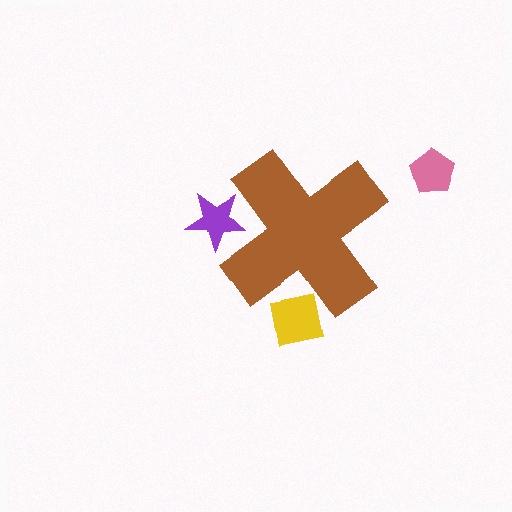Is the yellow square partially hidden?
Yes, the yellow square is partially hidden behind the brown cross.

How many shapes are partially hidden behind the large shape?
2 shapes are partially hidden.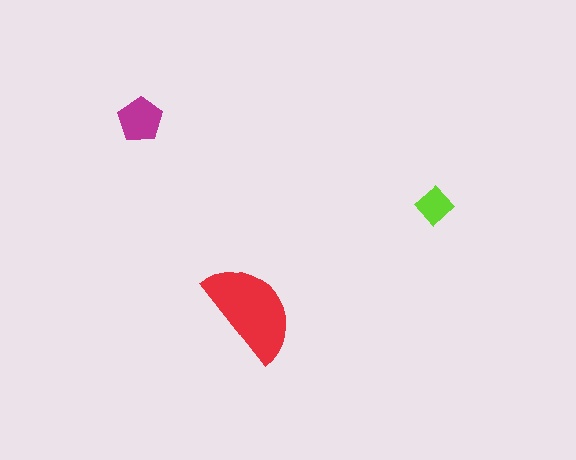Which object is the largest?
The red semicircle.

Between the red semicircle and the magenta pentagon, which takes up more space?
The red semicircle.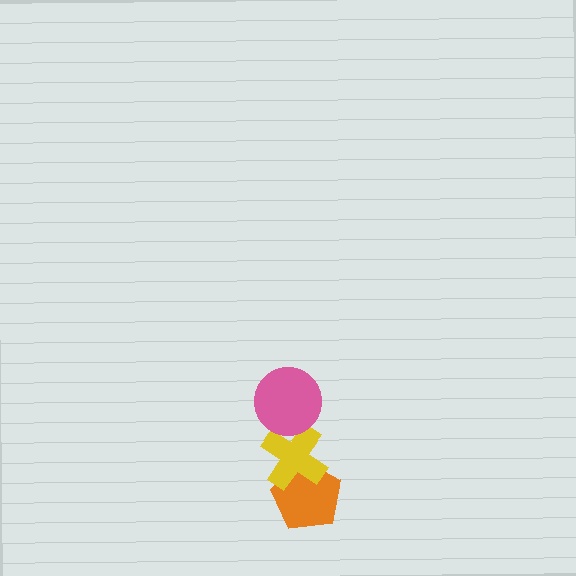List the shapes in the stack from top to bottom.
From top to bottom: the pink circle, the yellow cross, the orange pentagon.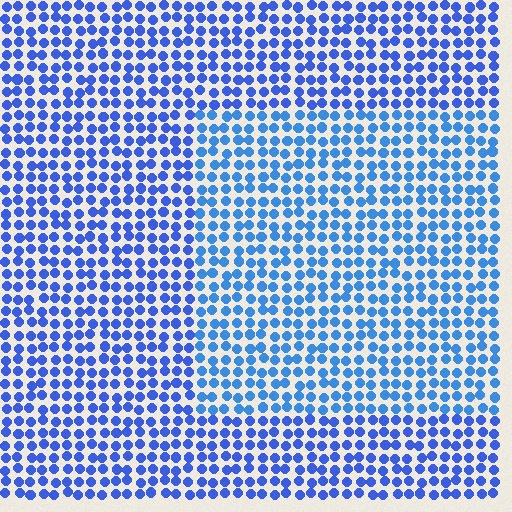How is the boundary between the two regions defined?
The boundary is defined purely by a slight shift in hue (about 18 degrees). Spacing, size, and orientation are identical on both sides.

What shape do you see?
I see a rectangle.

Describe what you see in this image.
The image is filled with small blue elements in a uniform arrangement. A rectangle-shaped region is visible where the elements are tinted to a slightly different hue, forming a subtle color boundary.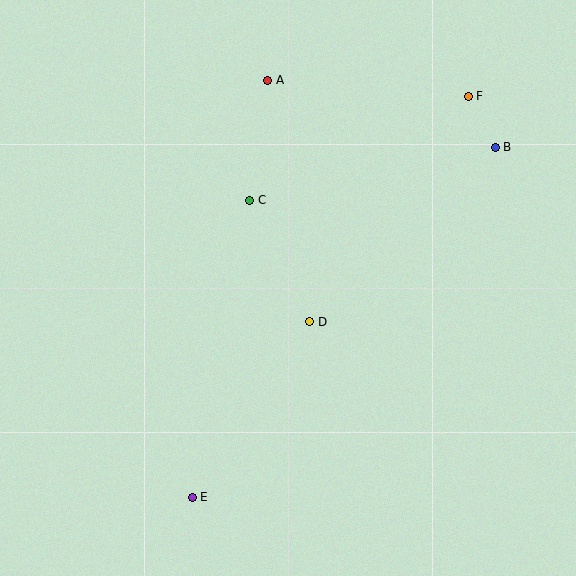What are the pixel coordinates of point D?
Point D is at (310, 322).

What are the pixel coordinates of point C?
Point C is at (250, 200).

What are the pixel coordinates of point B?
Point B is at (495, 147).